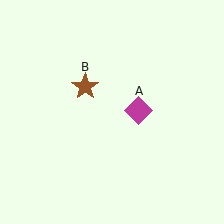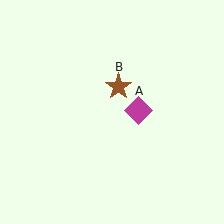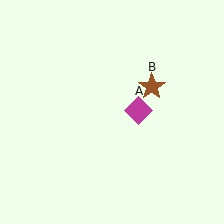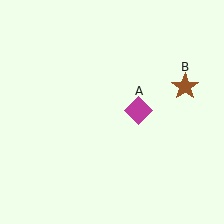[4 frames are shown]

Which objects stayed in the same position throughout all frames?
Magenta diamond (object A) remained stationary.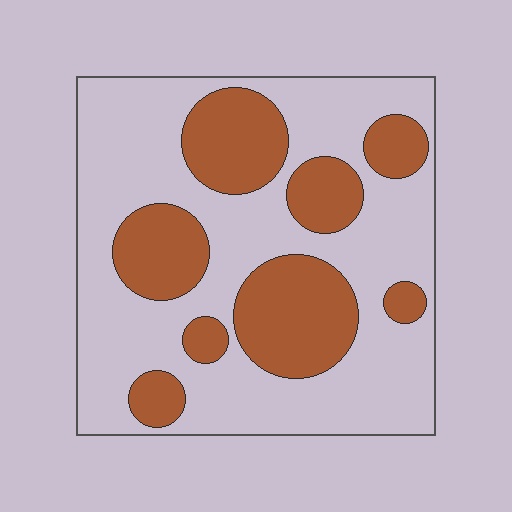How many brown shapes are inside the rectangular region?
8.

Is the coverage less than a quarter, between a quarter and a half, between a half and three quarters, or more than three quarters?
Between a quarter and a half.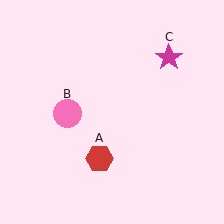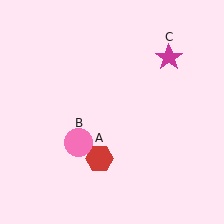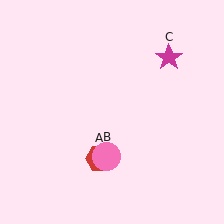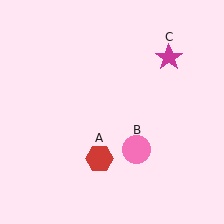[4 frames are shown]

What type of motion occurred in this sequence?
The pink circle (object B) rotated counterclockwise around the center of the scene.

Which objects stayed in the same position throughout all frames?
Red hexagon (object A) and magenta star (object C) remained stationary.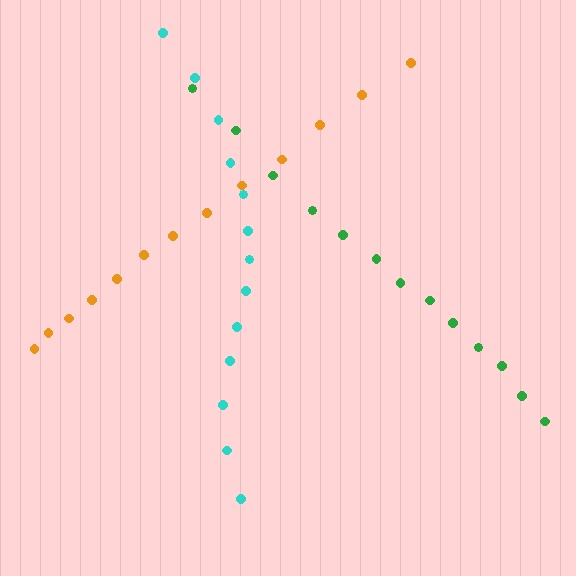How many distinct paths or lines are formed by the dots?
There are 3 distinct paths.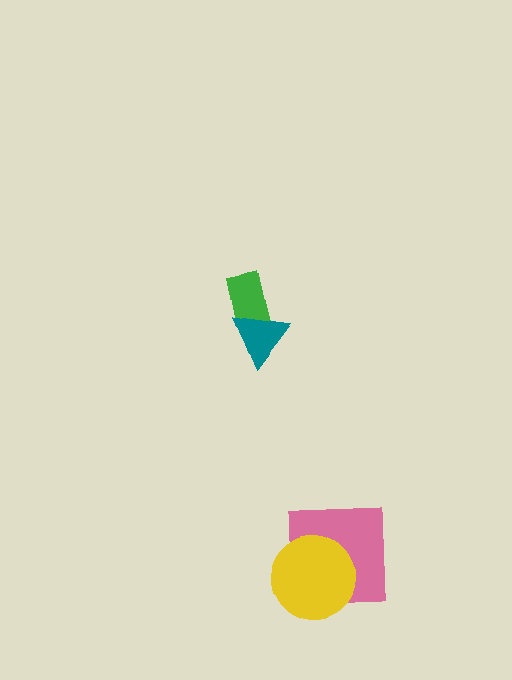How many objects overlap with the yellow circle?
1 object overlaps with the yellow circle.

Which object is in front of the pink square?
The yellow circle is in front of the pink square.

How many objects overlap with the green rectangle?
1 object overlaps with the green rectangle.